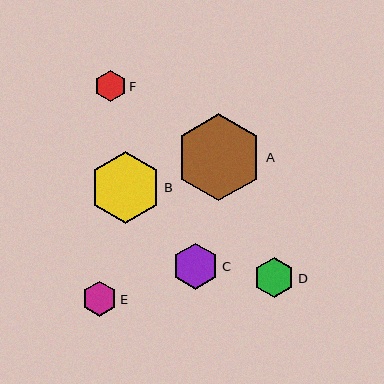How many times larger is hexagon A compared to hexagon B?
Hexagon A is approximately 1.2 times the size of hexagon B.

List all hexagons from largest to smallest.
From largest to smallest: A, B, C, D, E, F.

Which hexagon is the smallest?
Hexagon F is the smallest with a size of approximately 31 pixels.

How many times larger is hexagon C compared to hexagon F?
Hexagon C is approximately 1.5 times the size of hexagon F.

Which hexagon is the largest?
Hexagon A is the largest with a size of approximately 87 pixels.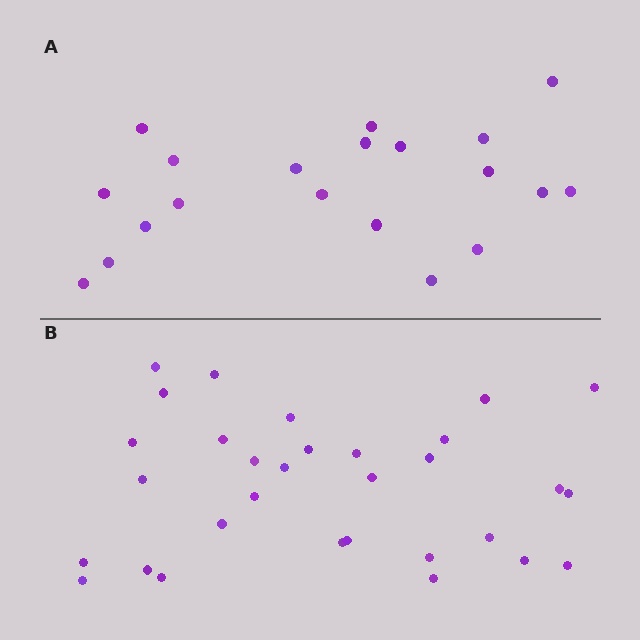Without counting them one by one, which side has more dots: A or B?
Region B (the bottom region) has more dots.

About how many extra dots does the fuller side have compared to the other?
Region B has roughly 12 or so more dots than region A.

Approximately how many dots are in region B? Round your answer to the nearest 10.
About 30 dots. (The exact count is 31, which rounds to 30.)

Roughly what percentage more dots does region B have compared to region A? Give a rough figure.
About 55% more.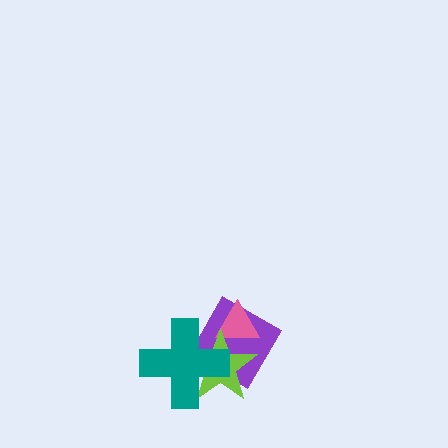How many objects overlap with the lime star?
3 objects overlap with the lime star.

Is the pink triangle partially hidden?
Yes, it is partially covered by another shape.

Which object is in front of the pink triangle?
The lime star is in front of the pink triangle.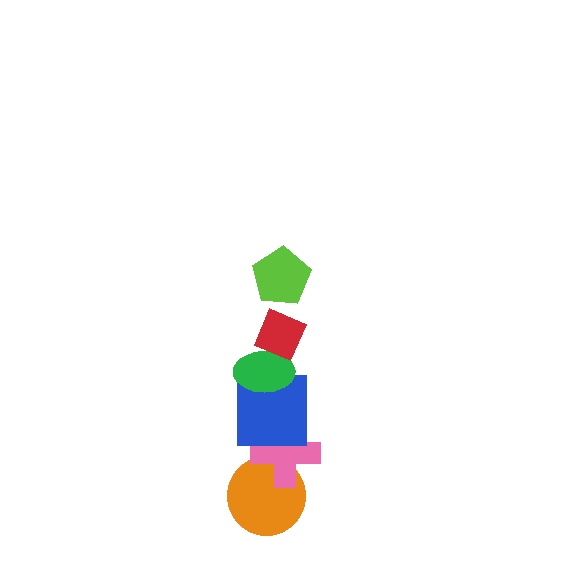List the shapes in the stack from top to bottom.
From top to bottom: the lime pentagon, the red diamond, the green ellipse, the blue square, the pink cross, the orange circle.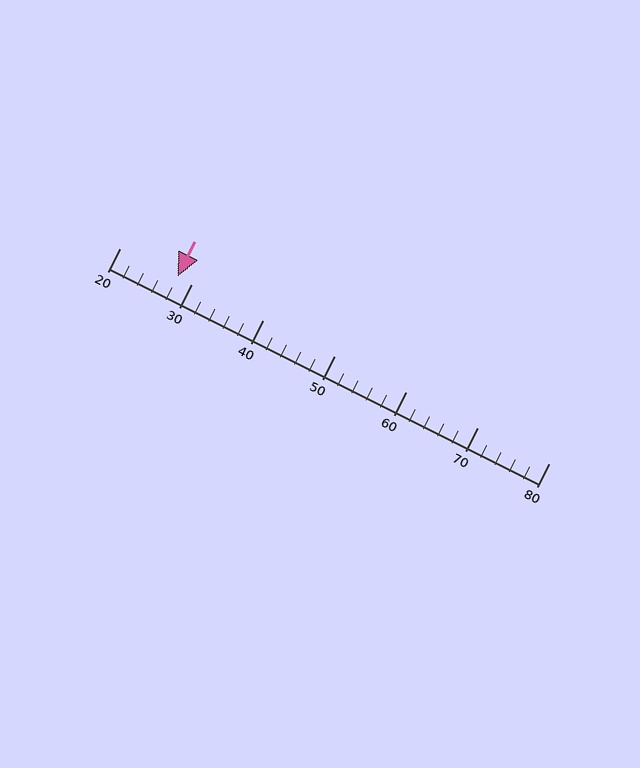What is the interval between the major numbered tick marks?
The major tick marks are spaced 10 units apart.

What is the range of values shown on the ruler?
The ruler shows values from 20 to 80.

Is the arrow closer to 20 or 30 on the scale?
The arrow is closer to 30.